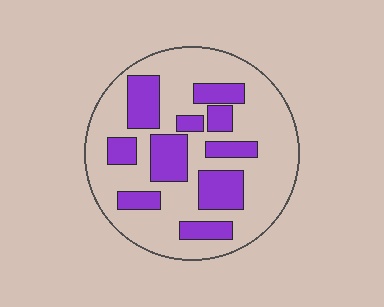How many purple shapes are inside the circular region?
10.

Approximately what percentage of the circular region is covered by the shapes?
Approximately 30%.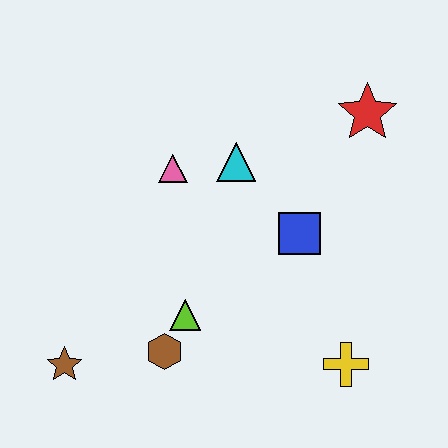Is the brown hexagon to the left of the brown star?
No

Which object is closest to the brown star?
The brown hexagon is closest to the brown star.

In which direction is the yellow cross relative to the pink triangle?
The yellow cross is below the pink triangle.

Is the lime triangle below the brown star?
No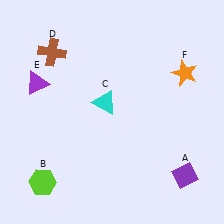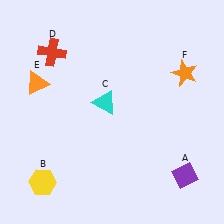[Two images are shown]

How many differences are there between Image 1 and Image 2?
There are 3 differences between the two images.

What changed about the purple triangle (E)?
In Image 1, E is purple. In Image 2, it changed to orange.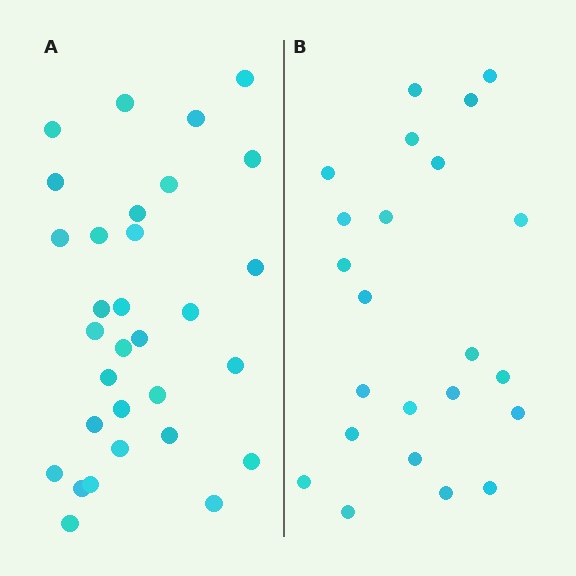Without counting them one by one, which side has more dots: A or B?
Region A (the left region) has more dots.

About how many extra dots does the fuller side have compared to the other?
Region A has roughly 8 or so more dots than region B.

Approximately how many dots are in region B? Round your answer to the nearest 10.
About 20 dots. (The exact count is 23, which rounds to 20.)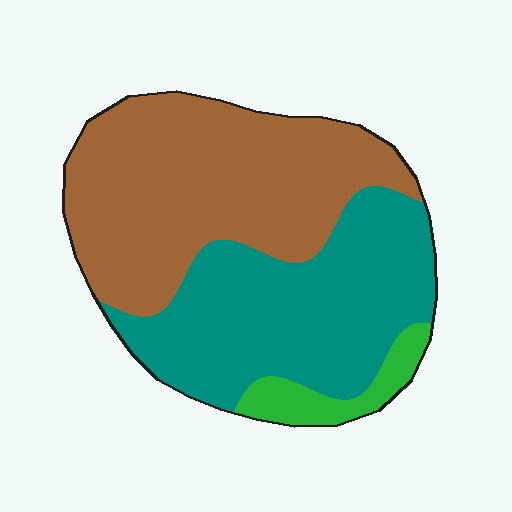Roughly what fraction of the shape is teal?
Teal takes up about two fifths (2/5) of the shape.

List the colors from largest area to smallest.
From largest to smallest: brown, teal, green.